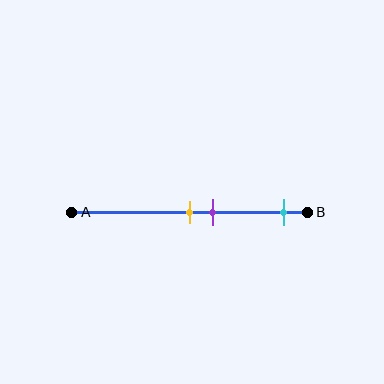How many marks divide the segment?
There are 3 marks dividing the segment.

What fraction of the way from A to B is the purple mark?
The purple mark is approximately 60% (0.6) of the way from A to B.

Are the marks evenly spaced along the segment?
No, the marks are not evenly spaced.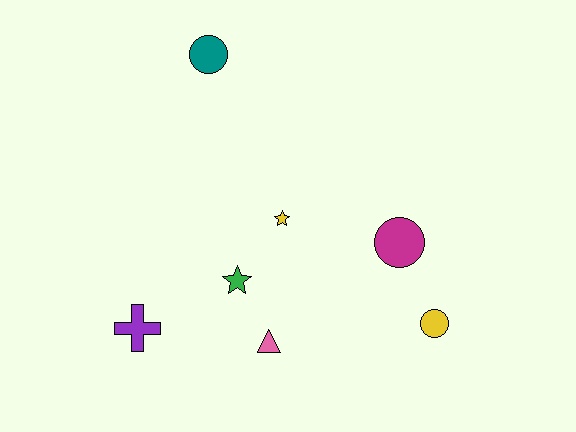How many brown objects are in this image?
There are no brown objects.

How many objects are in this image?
There are 7 objects.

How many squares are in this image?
There are no squares.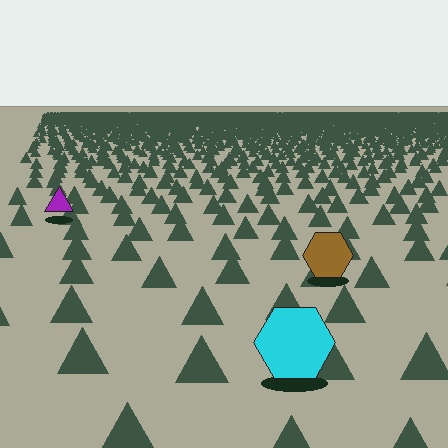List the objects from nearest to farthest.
From nearest to farthest: the cyan hexagon, the brown hexagon, the purple triangle.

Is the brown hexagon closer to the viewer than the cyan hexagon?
No. The cyan hexagon is closer — you can tell from the texture gradient: the ground texture is coarser near it.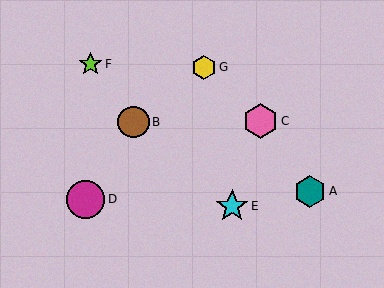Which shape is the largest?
The magenta circle (labeled D) is the largest.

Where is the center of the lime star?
The center of the lime star is at (90, 64).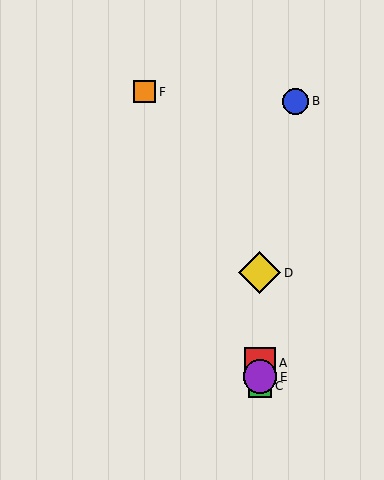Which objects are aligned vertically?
Objects A, C, D, E are aligned vertically.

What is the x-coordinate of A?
Object A is at x≈260.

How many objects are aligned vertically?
4 objects (A, C, D, E) are aligned vertically.